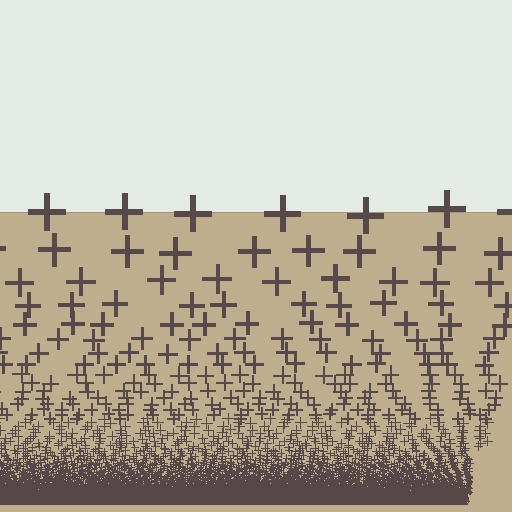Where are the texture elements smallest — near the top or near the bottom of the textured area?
Near the bottom.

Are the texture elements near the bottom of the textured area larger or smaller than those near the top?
Smaller. The gradient is inverted — elements near the bottom are smaller and denser.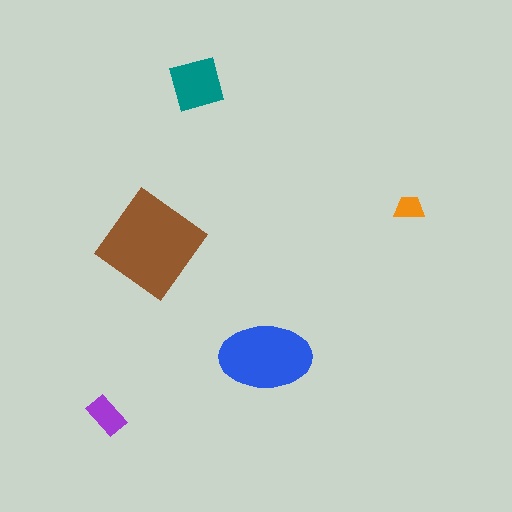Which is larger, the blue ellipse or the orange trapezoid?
The blue ellipse.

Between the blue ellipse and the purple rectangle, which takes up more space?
The blue ellipse.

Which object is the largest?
The brown diamond.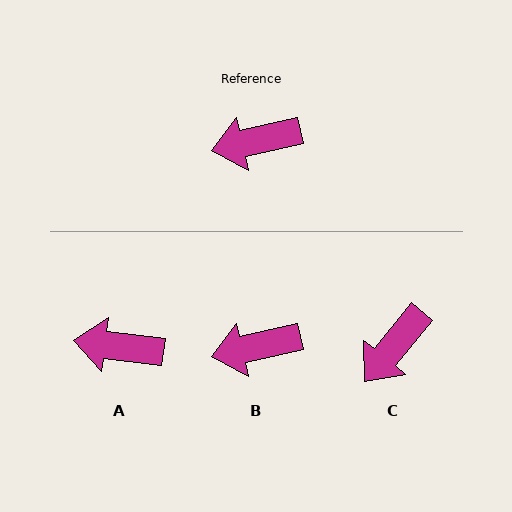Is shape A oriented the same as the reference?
No, it is off by about 20 degrees.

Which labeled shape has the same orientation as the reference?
B.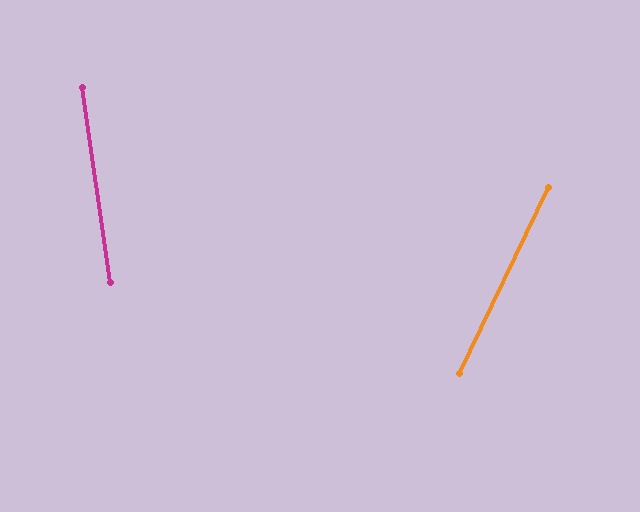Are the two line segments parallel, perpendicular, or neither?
Neither parallel nor perpendicular — they differ by about 34°.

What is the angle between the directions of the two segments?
Approximately 34 degrees.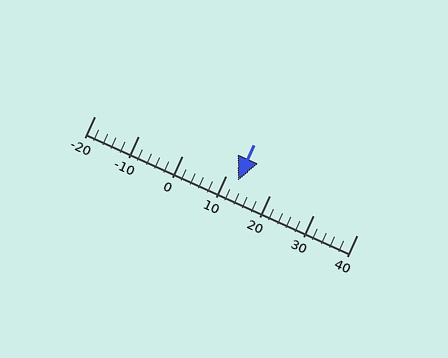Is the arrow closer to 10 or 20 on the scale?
The arrow is closer to 10.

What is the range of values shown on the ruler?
The ruler shows values from -20 to 40.